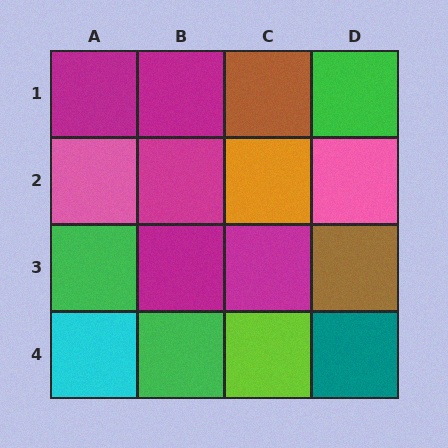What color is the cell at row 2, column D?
Pink.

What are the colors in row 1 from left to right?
Magenta, magenta, brown, green.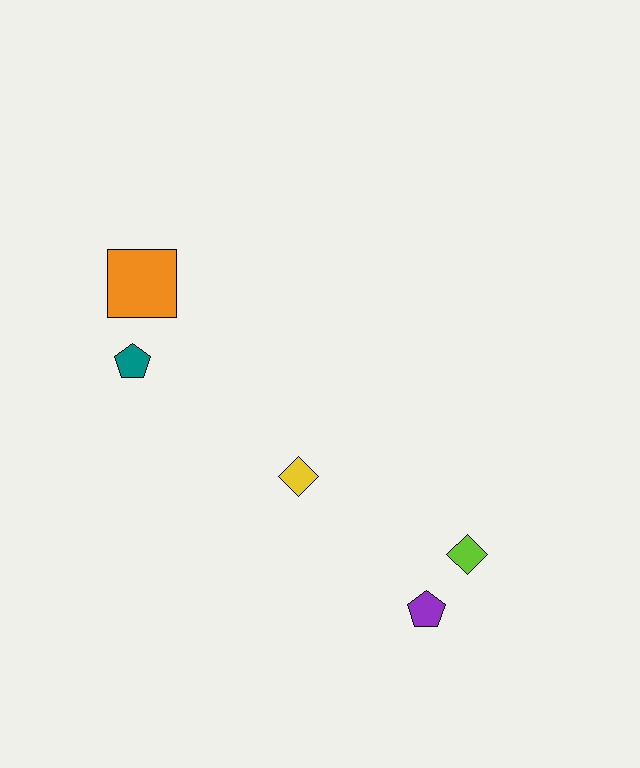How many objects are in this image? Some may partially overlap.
There are 5 objects.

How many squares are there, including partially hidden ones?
There is 1 square.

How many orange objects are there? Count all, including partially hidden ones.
There is 1 orange object.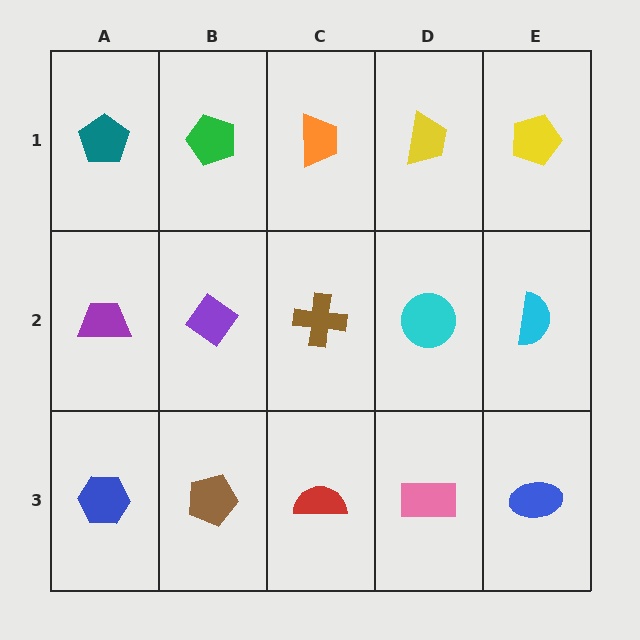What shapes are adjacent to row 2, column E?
A yellow pentagon (row 1, column E), a blue ellipse (row 3, column E), a cyan circle (row 2, column D).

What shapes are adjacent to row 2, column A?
A teal pentagon (row 1, column A), a blue hexagon (row 3, column A), a purple diamond (row 2, column B).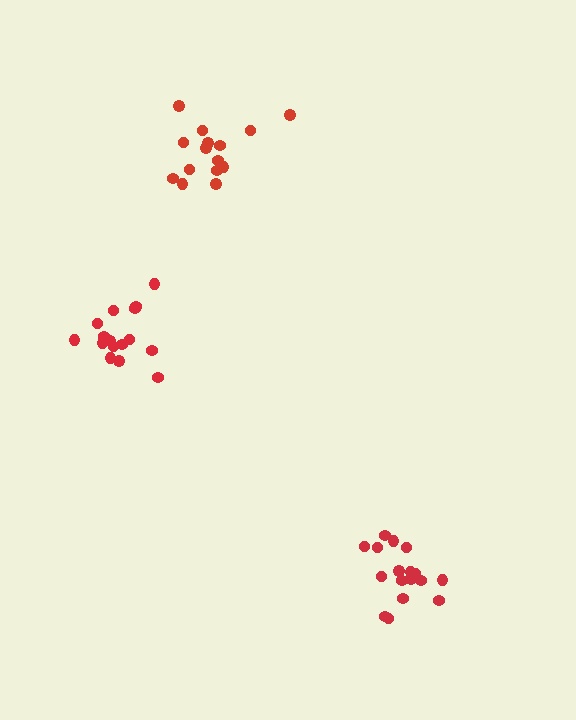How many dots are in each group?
Group 1: 17 dots, Group 2: 16 dots, Group 3: 15 dots (48 total).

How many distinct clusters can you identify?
There are 3 distinct clusters.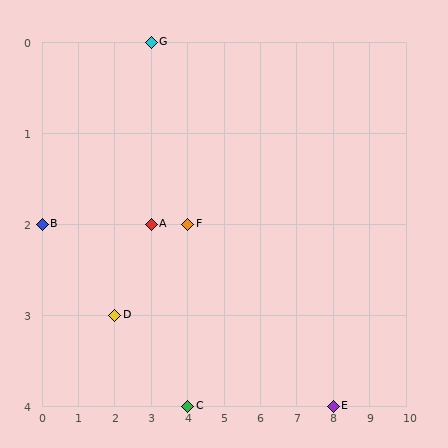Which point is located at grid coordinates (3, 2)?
Point A is at (3, 2).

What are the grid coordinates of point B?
Point B is at grid coordinates (0, 2).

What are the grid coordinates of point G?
Point G is at grid coordinates (3, 0).